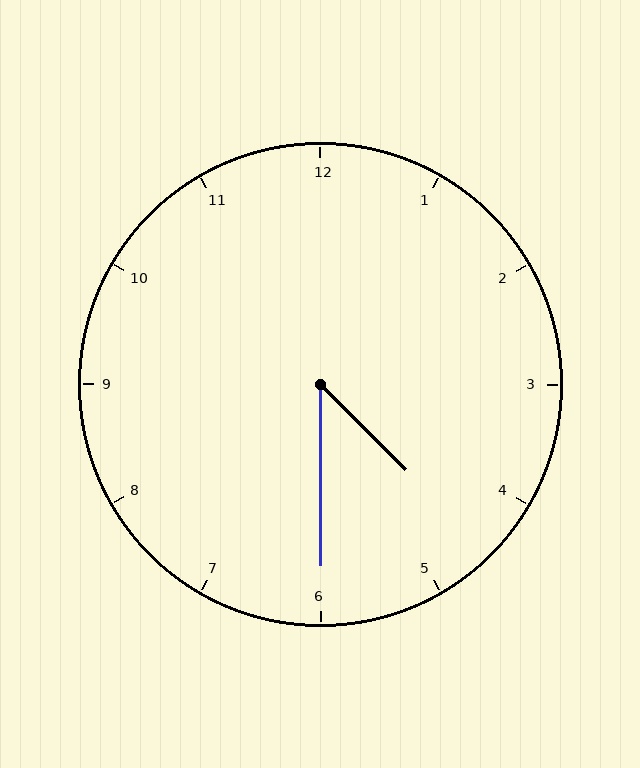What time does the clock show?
4:30.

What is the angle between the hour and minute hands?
Approximately 45 degrees.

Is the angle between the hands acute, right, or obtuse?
It is acute.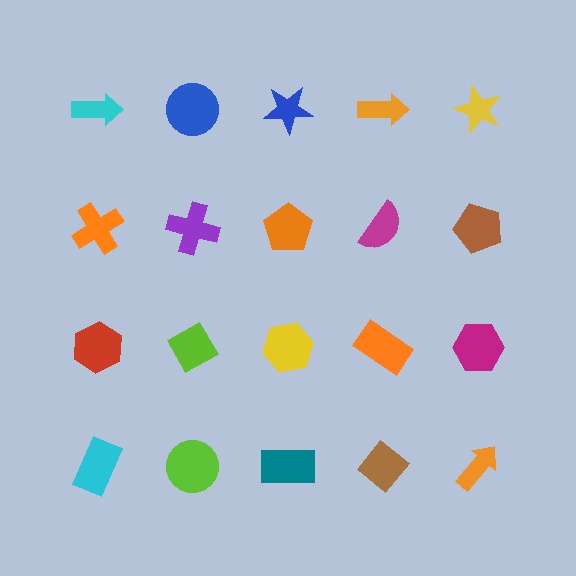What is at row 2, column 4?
A magenta semicircle.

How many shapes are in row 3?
5 shapes.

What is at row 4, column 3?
A teal rectangle.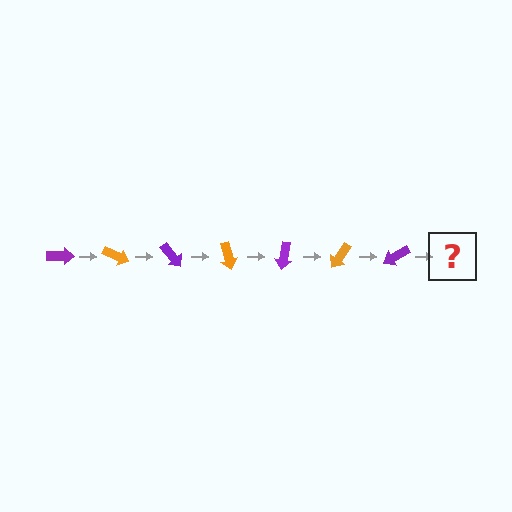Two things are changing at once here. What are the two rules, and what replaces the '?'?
The two rules are that it rotates 25 degrees each step and the color cycles through purple and orange. The '?' should be an orange arrow, rotated 175 degrees from the start.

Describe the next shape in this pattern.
It should be an orange arrow, rotated 175 degrees from the start.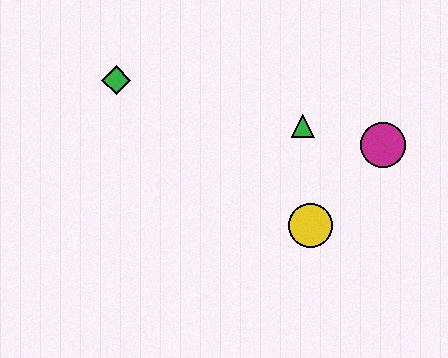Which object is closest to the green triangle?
The magenta circle is closest to the green triangle.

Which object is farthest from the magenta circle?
The green diamond is farthest from the magenta circle.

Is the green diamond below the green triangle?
No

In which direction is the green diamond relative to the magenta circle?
The green diamond is to the left of the magenta circle.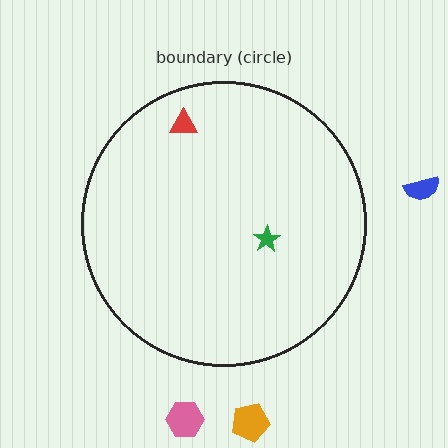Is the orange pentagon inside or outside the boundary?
Outside.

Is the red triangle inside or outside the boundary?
Inside.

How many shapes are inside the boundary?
2 inside, 3 outside.